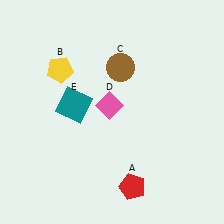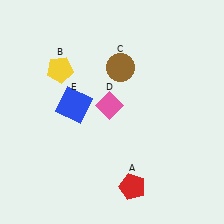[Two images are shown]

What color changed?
The square (E) changed from teal in Image 1 to blue in Image 2.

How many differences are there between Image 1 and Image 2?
There is 1 difference between the two images.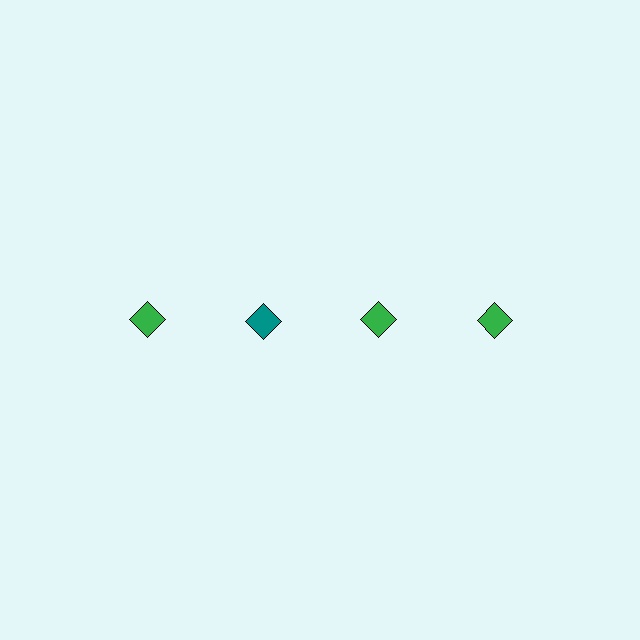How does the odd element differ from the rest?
It has a different color: teal instead of green.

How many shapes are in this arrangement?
There are 4 shapes arranged in a grid pattern.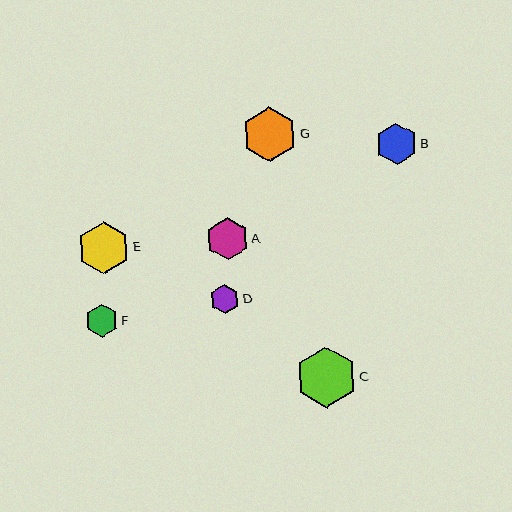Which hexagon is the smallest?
Hexagon D is the smallest with a size of approximately 29 pixels.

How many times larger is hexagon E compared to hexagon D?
Hexagon E is approximately 1.8 times the size of hexagon D.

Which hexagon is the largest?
Hexagon C is the largest with a size of approximately 61 pixels.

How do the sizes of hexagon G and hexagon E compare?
Hexagon G and hexagon E are approximately the same size.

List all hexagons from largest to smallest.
From largest to smallest: C, G, E, A, B, F, D.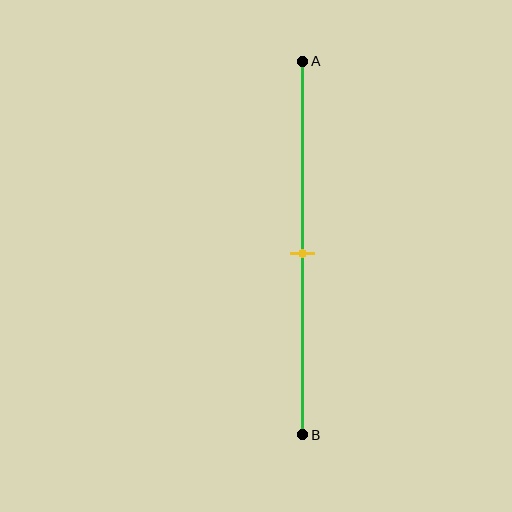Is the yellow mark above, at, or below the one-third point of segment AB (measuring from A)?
The yellow mark is below the one-third point of segment AB.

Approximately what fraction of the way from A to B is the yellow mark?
The yellow mark is approximately 50% of the way from A to B.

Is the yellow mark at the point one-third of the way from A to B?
No, the mark is at about 50% from A, not at the 33% one-third point.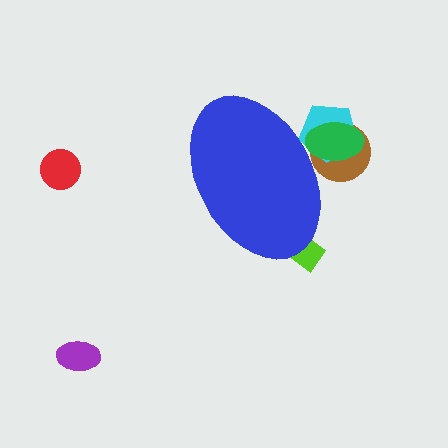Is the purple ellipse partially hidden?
No, the purple ellipse is fully visible.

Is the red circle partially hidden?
No, the red circle is fully visible.